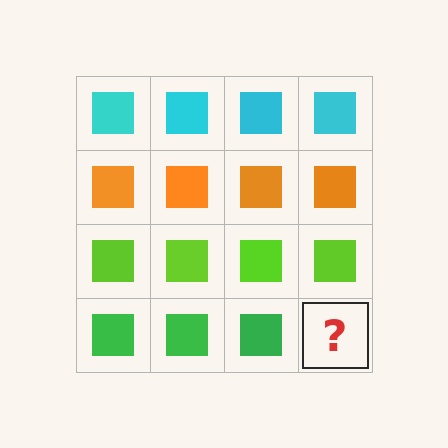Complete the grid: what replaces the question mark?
The question mark should be replaced with a green square.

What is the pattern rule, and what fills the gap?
The rule is that each row has a consistent color. The gap should be filled with a green square.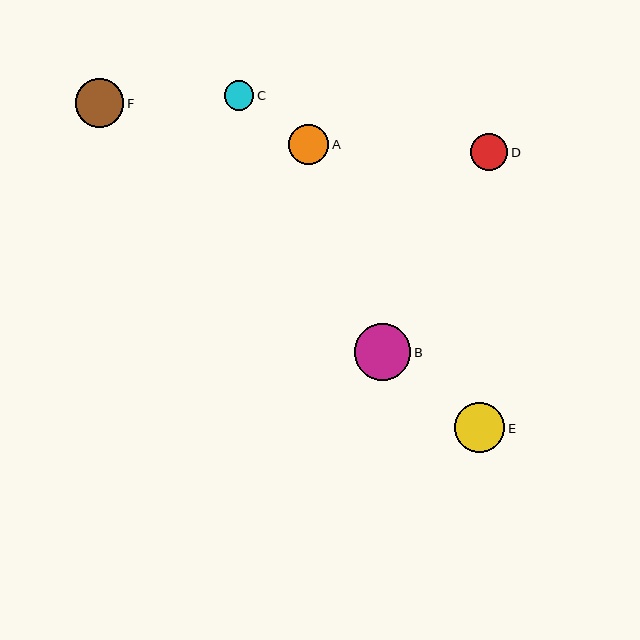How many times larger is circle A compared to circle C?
Circle A is approximately 1.4 times the size of circle C.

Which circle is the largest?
Circle B is the largest with a size of approximately 57 pixels.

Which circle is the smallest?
Circle C is the smallest with a size of approximately 29 pixels.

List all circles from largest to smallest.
From largest to smallest: B, E, F, A, D, C.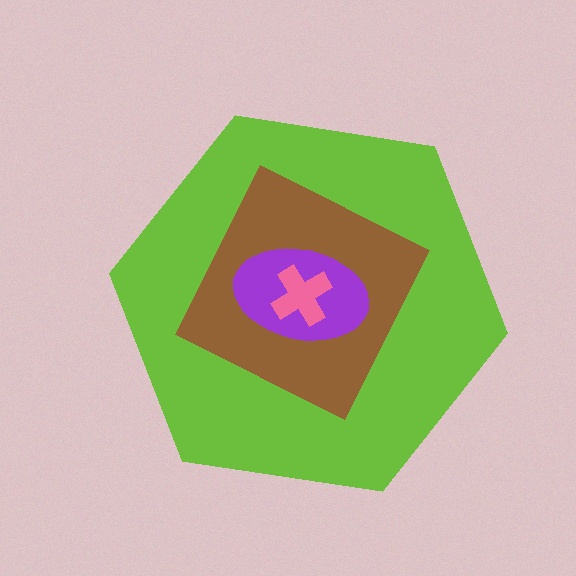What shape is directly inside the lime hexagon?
The brown diamond.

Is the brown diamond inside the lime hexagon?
Yes.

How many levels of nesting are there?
4.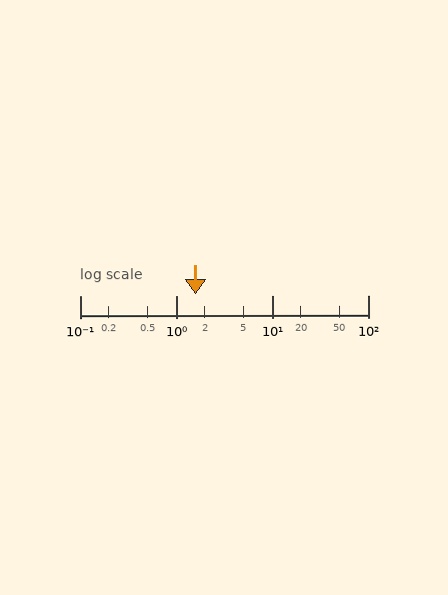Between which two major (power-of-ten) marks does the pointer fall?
The pointer is between 1 and 10.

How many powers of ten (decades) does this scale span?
The scale spans 3 decades, from 0.1 to 100.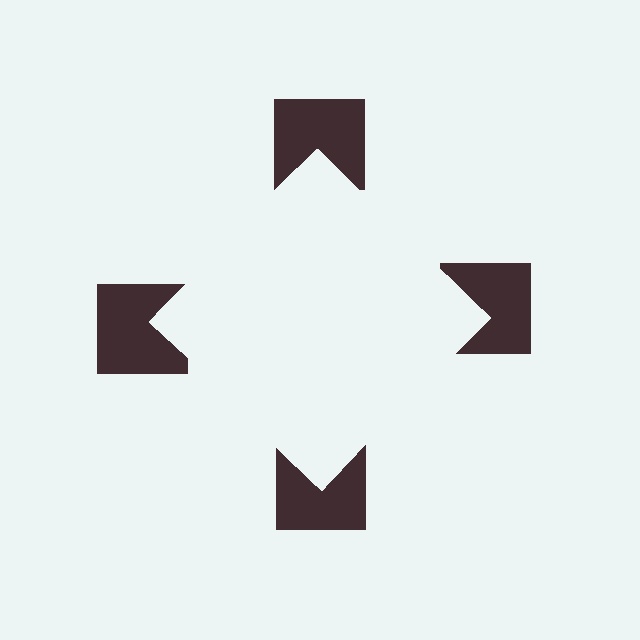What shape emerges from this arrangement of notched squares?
An illusory square — its edges are inferred from the aligned wedge cuts in the notched squares, not physically drawn.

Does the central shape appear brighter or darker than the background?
It typically appears slightly brighter than the background, even though no actual brightness change is drawn.